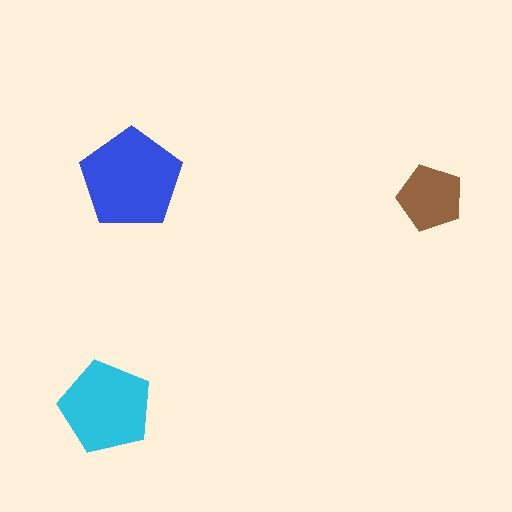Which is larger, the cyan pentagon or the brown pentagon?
The cyan one.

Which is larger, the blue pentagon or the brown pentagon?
The blue one.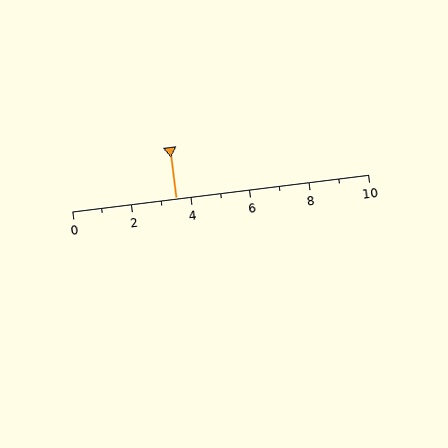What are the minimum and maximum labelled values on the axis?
The axis runs from 0 to 10.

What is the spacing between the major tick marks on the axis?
The major ticks are spaced 2 apart.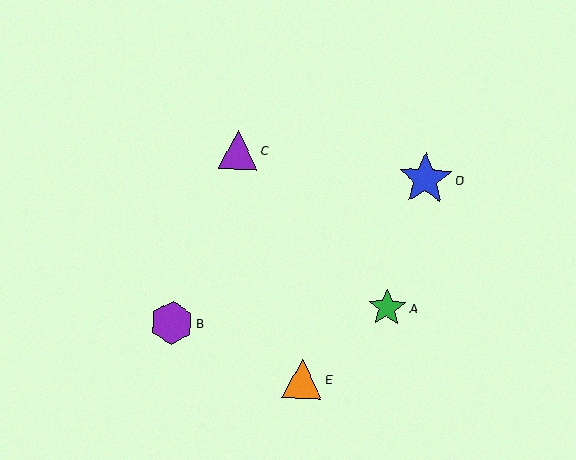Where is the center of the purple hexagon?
The center of the purple hexagon is at (172, 323).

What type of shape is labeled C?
Shape C is a purple triangle.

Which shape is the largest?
The blue star (labeled D) is the largest.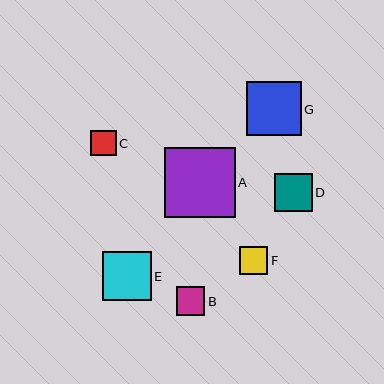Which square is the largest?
Square A is the largest with a size of approximately 70 pixels.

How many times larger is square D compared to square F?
Square D is approximately 1.3 times the size of square F.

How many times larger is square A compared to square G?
Square A is approximately 1.3 times the size of square G.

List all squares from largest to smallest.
From largest to smallest: A, G, E, D, B, F, C.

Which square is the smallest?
Square C is the smallest with a size of approximately 26 pixels.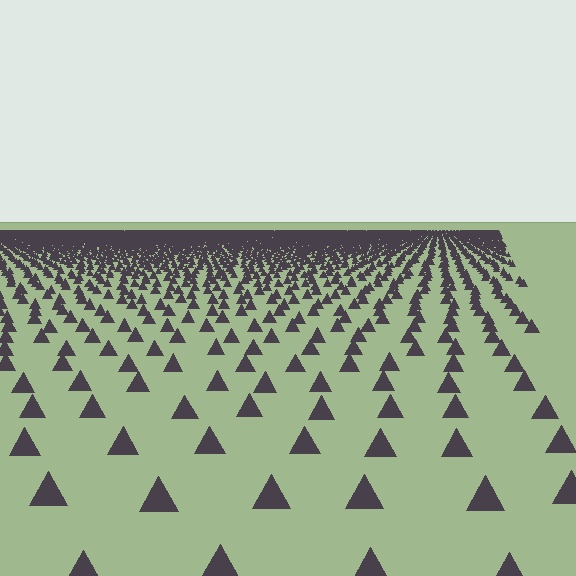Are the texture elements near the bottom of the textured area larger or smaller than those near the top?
Larger. Near the bottom, elements are closer to the viewer and appear at a bigger on-screen size.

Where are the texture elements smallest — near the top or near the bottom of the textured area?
Near the top.